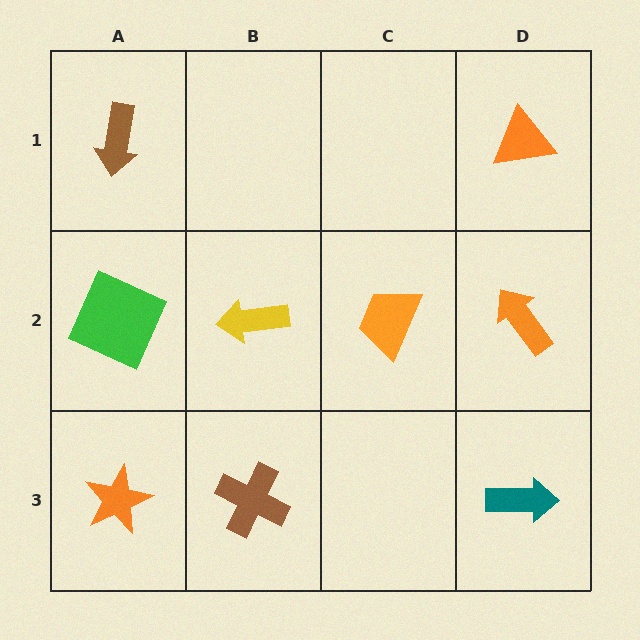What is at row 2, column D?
An orange arrow.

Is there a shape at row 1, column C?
No, that cell is empty.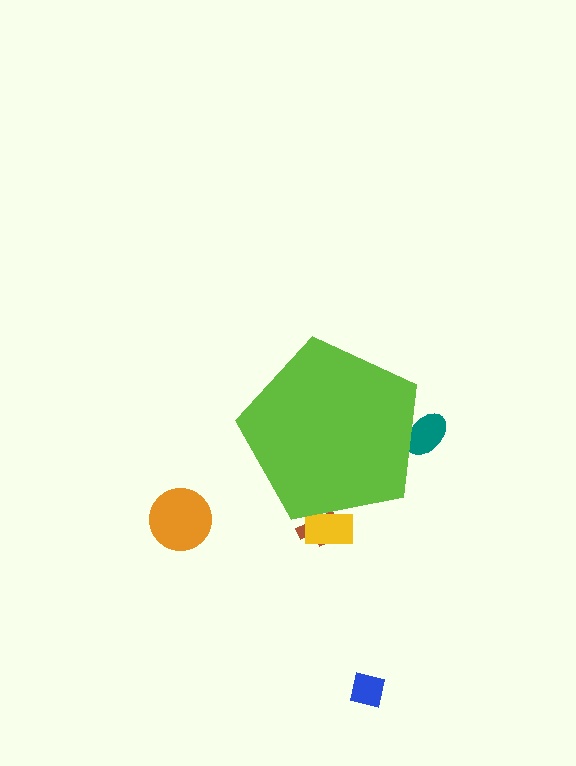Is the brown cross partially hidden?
Yes, the brown cross is partially hidden behind the lime pentagon.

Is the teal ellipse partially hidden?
Yes, the teal ellipse is partially hidden behind the lime pentagon.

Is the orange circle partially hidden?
No, the orange circle is fully visible.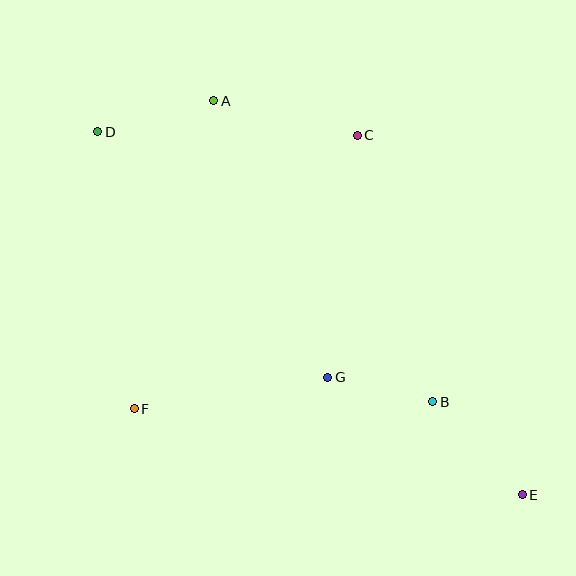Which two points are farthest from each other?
Points D and E are farthest from each other.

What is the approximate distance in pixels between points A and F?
The distance between A and F is approximately 318 pixels.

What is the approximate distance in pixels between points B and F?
The distance between B and F is approximately 299 pixels.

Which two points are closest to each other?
Points B and G are closest to each other.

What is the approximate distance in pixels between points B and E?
The distance between B and E is approximately 129 pixels.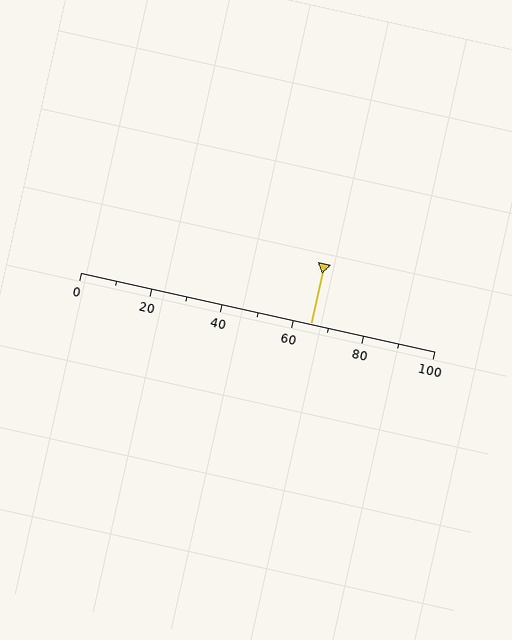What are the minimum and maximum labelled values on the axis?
The axis runs from 0 to 100.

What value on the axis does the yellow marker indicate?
The marker indicates approximately 65.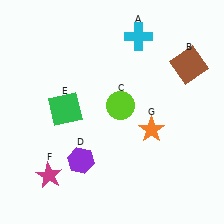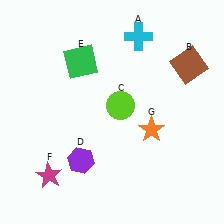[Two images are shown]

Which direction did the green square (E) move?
The green square (E) moved up.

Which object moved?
The green square (E) moved up.